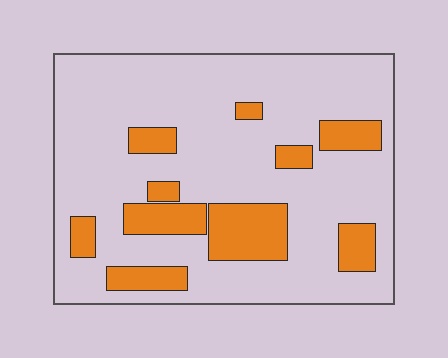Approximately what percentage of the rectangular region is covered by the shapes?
Approximately 20%.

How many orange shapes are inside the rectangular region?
10.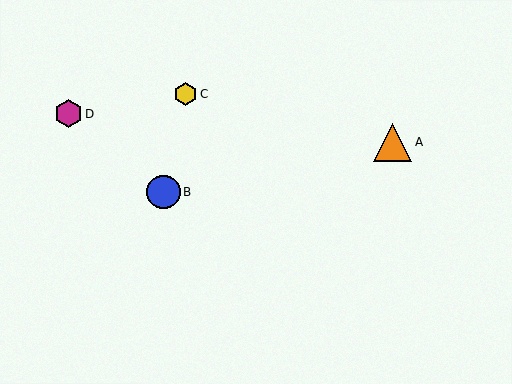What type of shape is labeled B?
Shape B is a blue circle.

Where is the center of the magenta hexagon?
The center of the magenta hexagon is at (69, 114).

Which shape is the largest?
The orange triangle (labeled A) is the largest.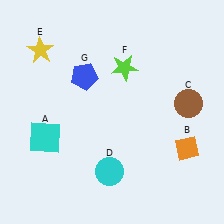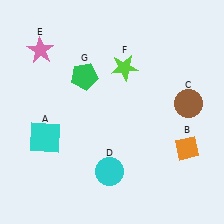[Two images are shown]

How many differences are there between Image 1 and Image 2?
There are 2 differences between the two images.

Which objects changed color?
E changed from yellow to pink. G changed from blue to green.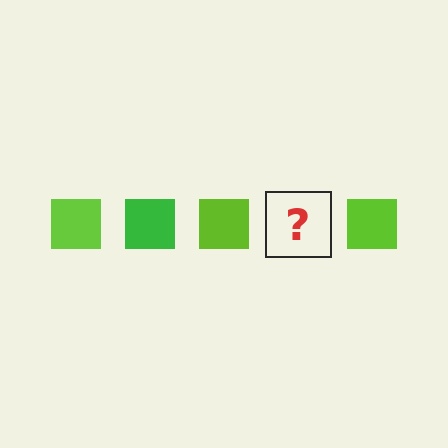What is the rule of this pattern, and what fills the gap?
The rule is that the pattern cycles through lime, green squares. The gap should be filled with a green square.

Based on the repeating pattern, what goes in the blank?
The blank should be a green square.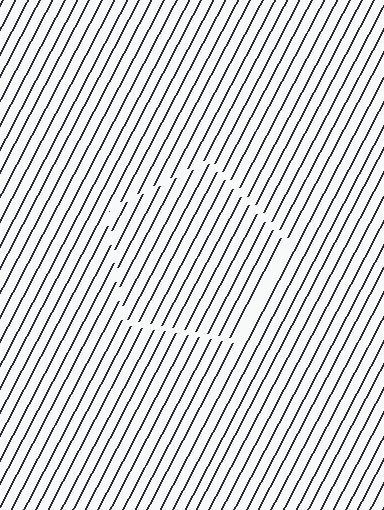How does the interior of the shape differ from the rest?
The interior of the shape contains the same grating, shifted by half a period — the contour is defined by the phase discontinuity where line-ends from the inner and outer gratings abut.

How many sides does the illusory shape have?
5 sides — the line-ends trace a pentagon.